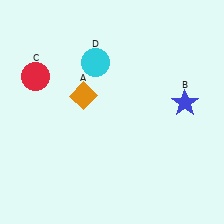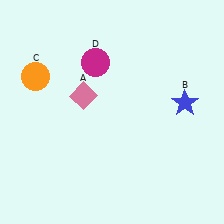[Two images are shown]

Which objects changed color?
A changed from orange to pink. C changed from red to orange. D changed from cyan to magenta.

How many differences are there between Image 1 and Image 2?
There are 3 differences between the two images.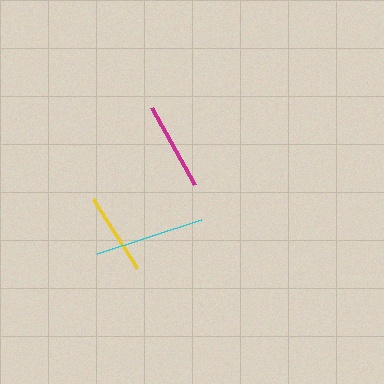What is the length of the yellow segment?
The yellow segment is approximately 82 pixels long.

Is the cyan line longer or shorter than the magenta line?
The cyan line is longer than the magenta line.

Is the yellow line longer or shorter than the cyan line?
The cyan line is longer than the yellow line.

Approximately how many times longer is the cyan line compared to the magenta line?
The cyan line is approximately 1.2 times the length of the magenta line.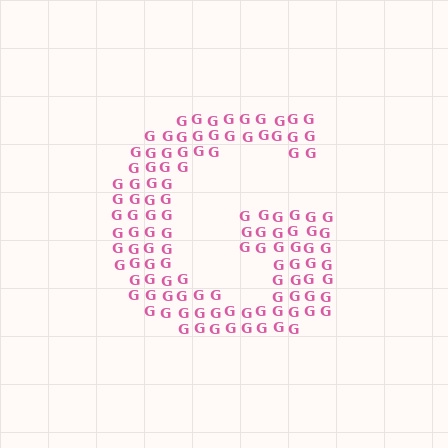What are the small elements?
The small elements are letter G's.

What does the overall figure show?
The overall figure shows the letter G.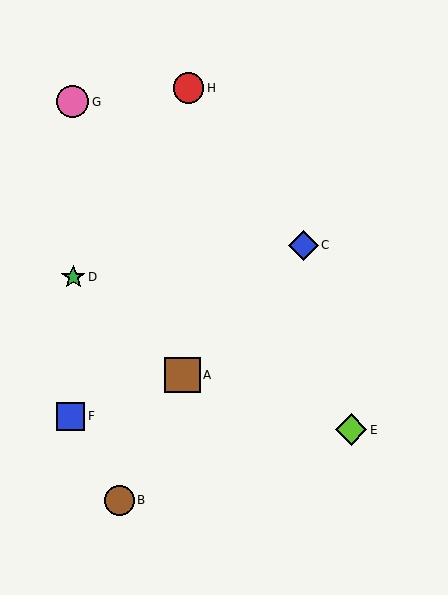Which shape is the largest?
The brown square (labeled A) is the largest.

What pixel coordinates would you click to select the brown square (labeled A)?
Click at (183, 375) to select the brown square A.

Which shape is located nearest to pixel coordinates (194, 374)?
The brown square (labeled A) at (183, 375) is nearest to that location.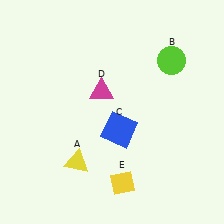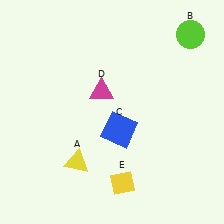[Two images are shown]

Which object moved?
The lime circle (B) moved up.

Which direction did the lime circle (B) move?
The lime circle (B) moved up.